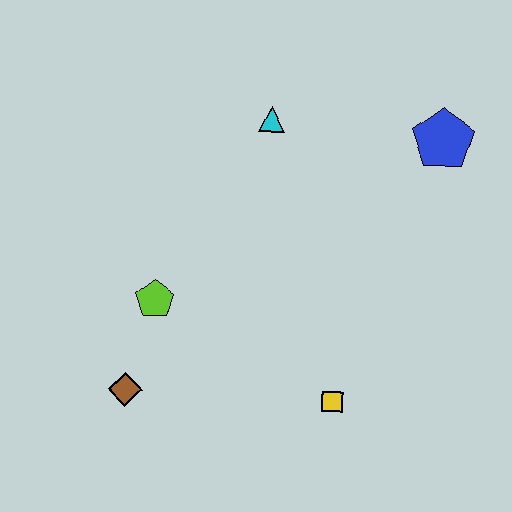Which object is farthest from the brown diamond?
The blue pentagon is farthest from the brown diamond.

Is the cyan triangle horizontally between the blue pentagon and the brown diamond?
Yes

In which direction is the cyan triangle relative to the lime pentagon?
The cyan triangle is above the lime pentagon.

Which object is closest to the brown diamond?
The lime pentagon is closest to the brown diamond.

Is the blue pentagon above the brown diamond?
Yes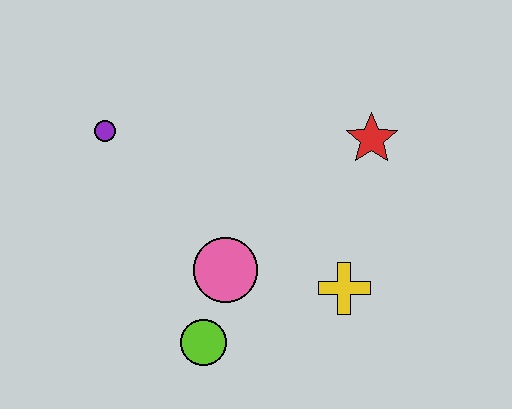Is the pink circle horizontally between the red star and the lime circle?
Yes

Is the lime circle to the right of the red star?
No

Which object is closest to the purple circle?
The pink circle is closest to the purple circle.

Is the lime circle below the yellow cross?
Yes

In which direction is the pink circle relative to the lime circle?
The pink circle is above the lime circle.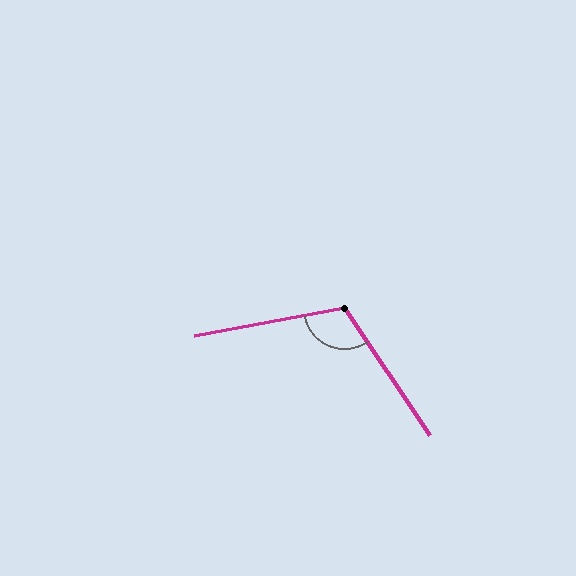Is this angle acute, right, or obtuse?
It is obtuse.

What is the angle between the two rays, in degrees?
Approximately 114 degrees.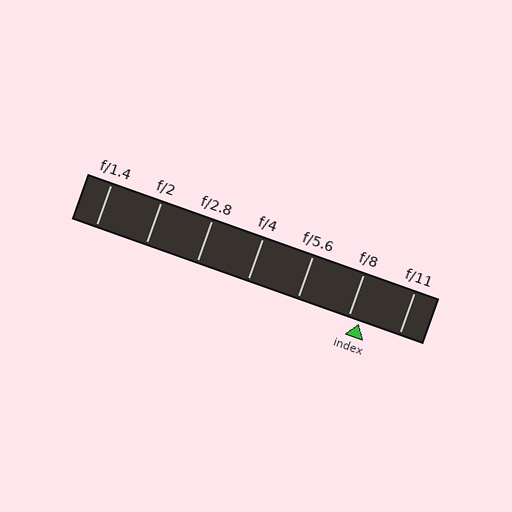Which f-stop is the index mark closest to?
The index mark is closest to f/8.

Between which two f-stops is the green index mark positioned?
The index mark is between f/8 and f/11.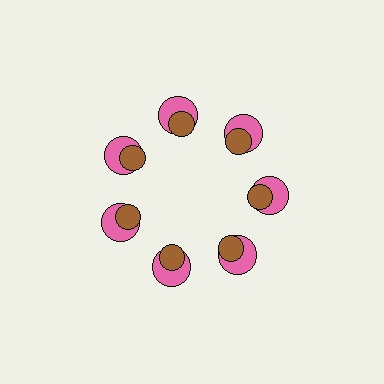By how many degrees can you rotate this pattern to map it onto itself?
The pattern maps onto itself every 51 degrees of rotation.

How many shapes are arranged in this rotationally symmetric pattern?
There are 14 shapes, arranged in 7 groups of 2.